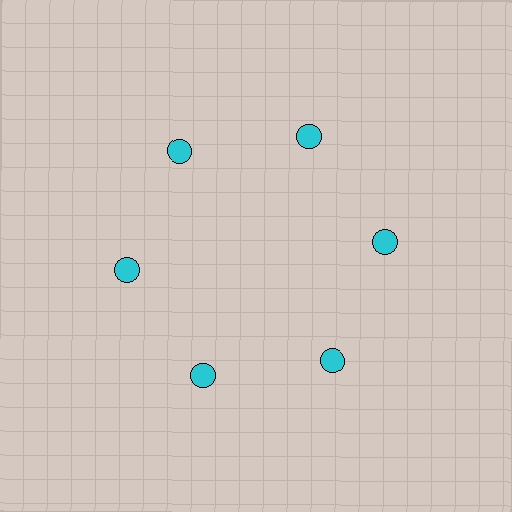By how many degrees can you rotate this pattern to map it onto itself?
The pattern maps onto itself every 60 degrees of rotation.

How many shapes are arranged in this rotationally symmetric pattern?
There are 6 shapes, arranged in 6 groups of 1.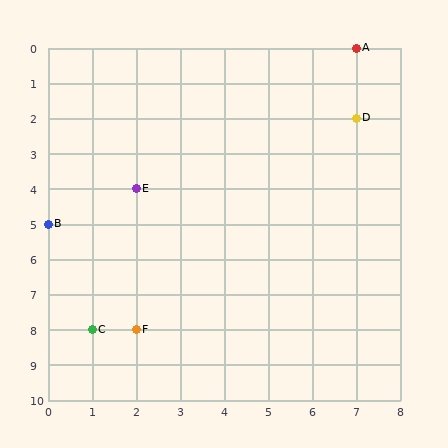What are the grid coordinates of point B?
Point B is at grid coordinates (0, 5).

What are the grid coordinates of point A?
Point A is at grid coordinates (7, 0).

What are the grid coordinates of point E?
Point E is at grid coordinates (2, 4).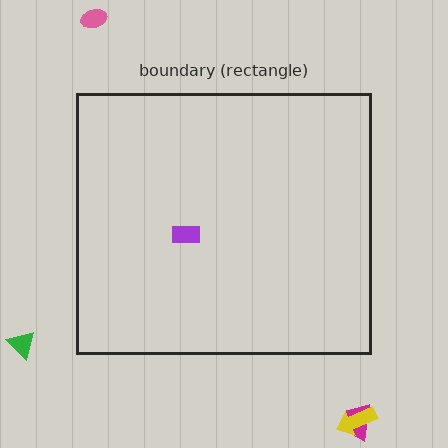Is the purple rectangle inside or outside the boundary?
Inside.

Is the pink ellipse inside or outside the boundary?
Outside.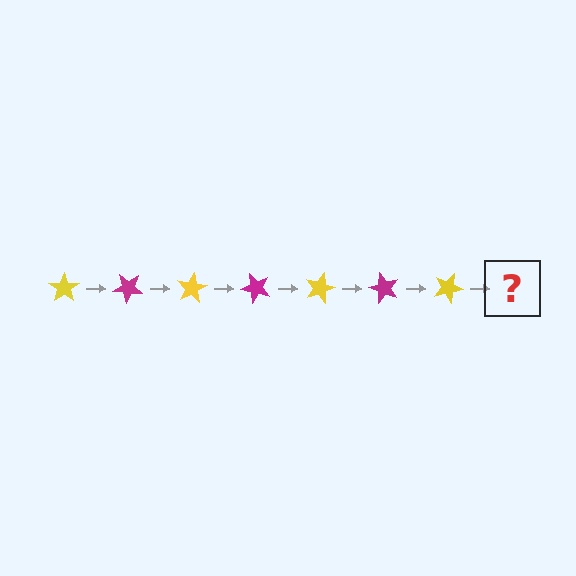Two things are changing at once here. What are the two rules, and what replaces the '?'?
The two rules are that it rotates 40 degrees each step and the color cycles through yellow and magenta. The '?' should be a magenta star, rotated 280 degrees from the start.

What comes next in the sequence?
The next element should be a magenta star, rotated 280 degrees from the start.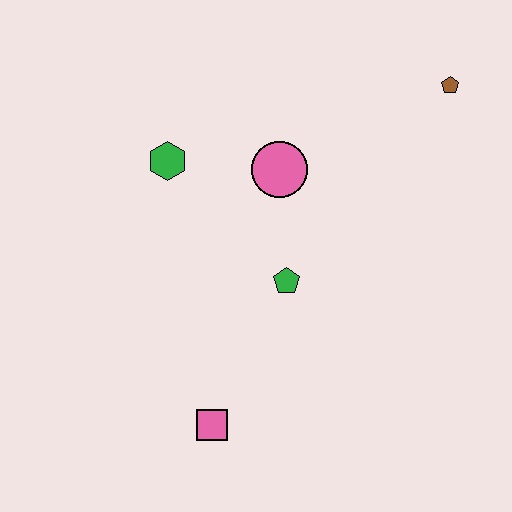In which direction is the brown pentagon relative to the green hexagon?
The brown pentagon is to the right of the green hexagon.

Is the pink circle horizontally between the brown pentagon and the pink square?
Yes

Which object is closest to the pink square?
The green pentagon is closest to the pink square.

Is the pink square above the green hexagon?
No